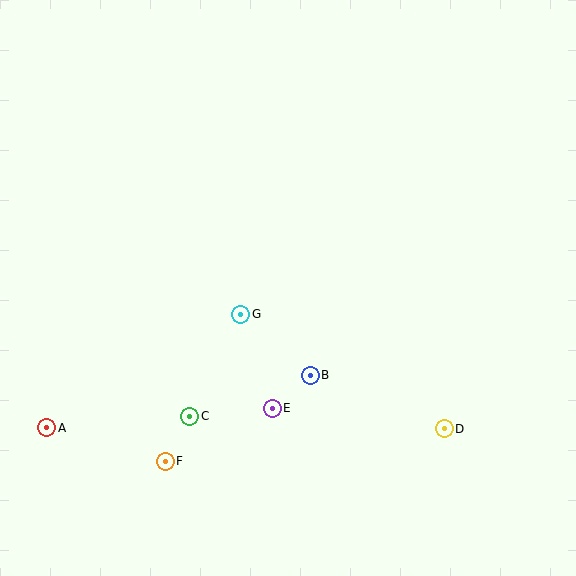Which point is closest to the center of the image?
Point G at (241, 314) is closest to the center.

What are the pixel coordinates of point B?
Point B is at (310, 375).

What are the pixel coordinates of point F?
Point F is at (165, 461).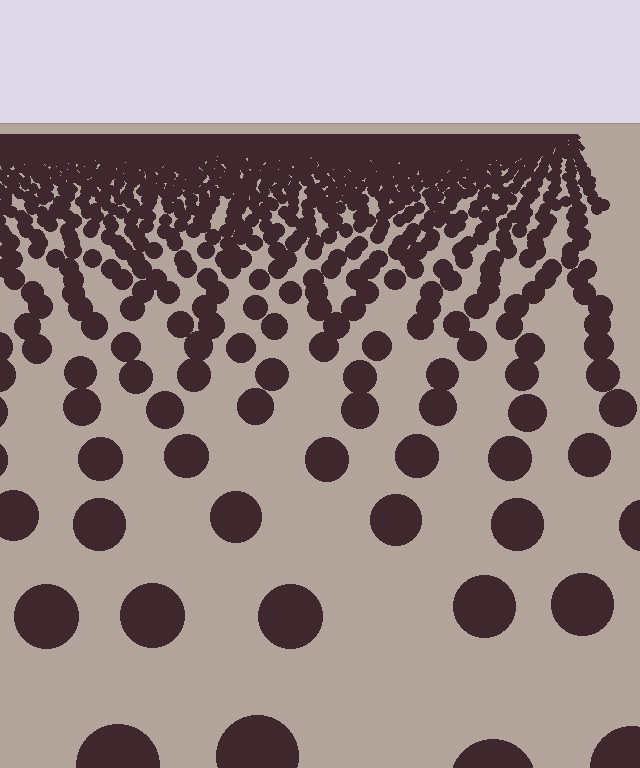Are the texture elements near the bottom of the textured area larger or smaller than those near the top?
Larger. Near the bottom, elements are closer to the viewer and appear at a bigger on-screen size.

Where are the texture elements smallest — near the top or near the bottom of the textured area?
Near the top.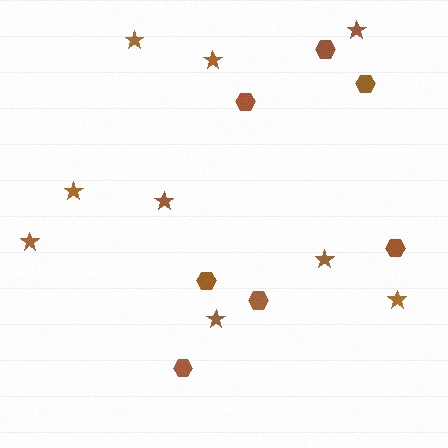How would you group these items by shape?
There are 2 groups: one group of stars (9) and one group of hexagons (7).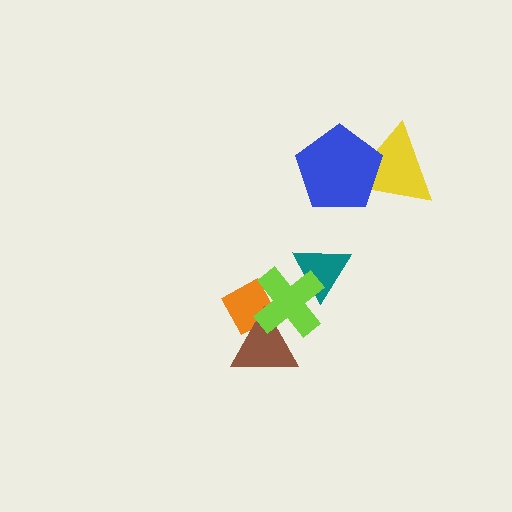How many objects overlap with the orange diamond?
2 objects overlap with the orange diamond.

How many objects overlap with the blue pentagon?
1 object overlaps with the blue pentagon.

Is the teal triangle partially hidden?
Yes, it is partially covered by another shape.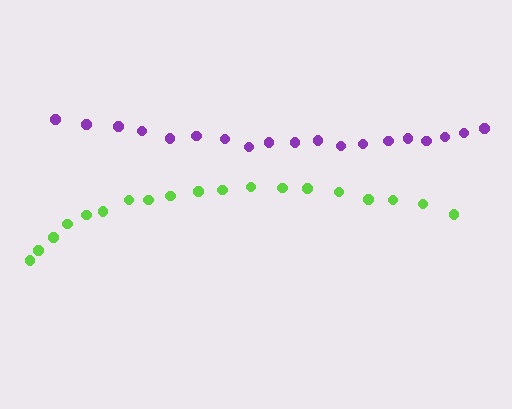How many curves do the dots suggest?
There are 2 distinct paths.